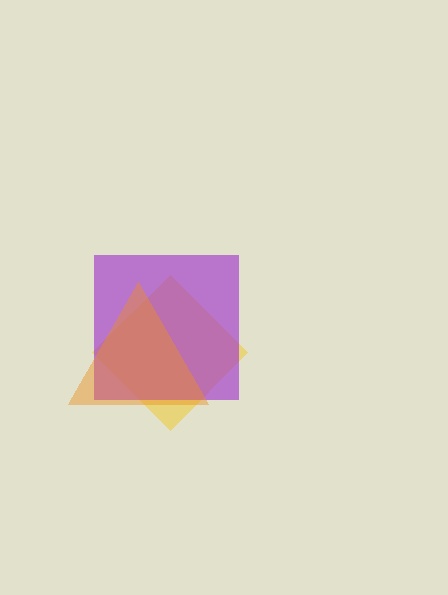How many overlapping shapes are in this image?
There are 3 overlapping shapes in the image.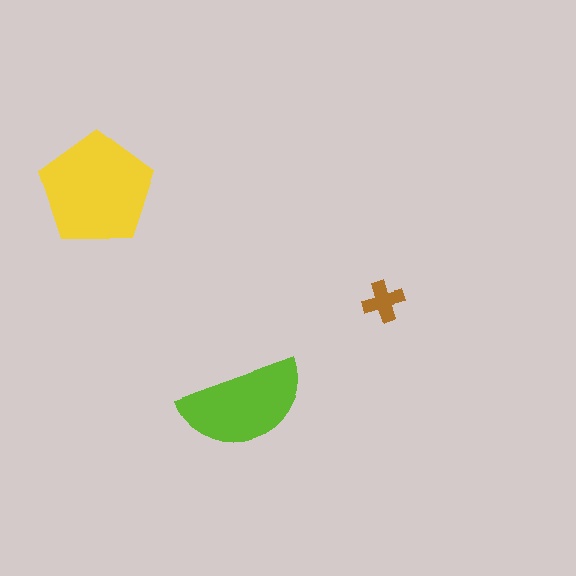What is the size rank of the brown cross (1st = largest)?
3rd.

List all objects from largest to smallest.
The yellow pentagon, the lime semicircle, the brown cross.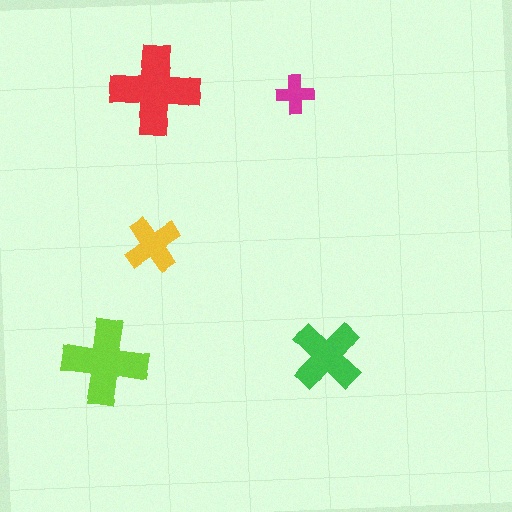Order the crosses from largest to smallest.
the red one, the lime one, the green one, the yellow one, the magenta one.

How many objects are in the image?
There are 5 objects in the image.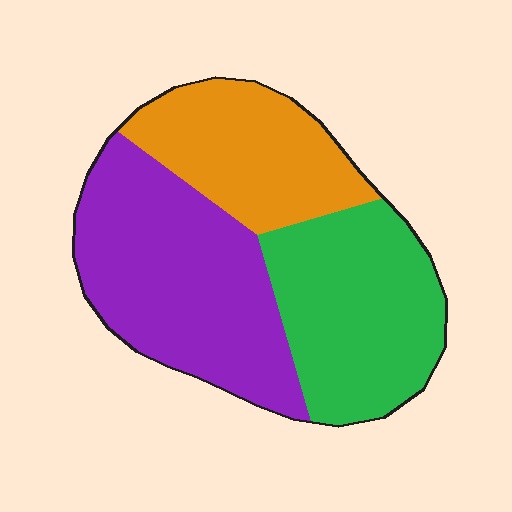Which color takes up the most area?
Purple, at roughly 40%.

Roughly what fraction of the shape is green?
Green covers roughly 35% of the shape.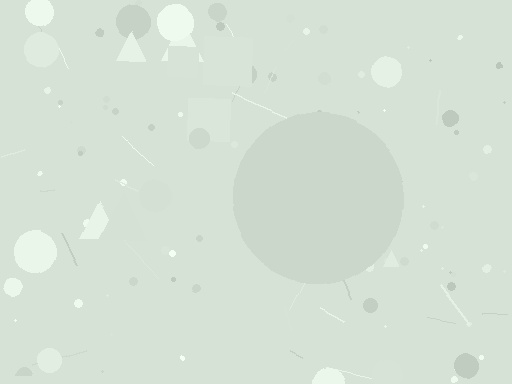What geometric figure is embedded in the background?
A circle is embedded in the background.